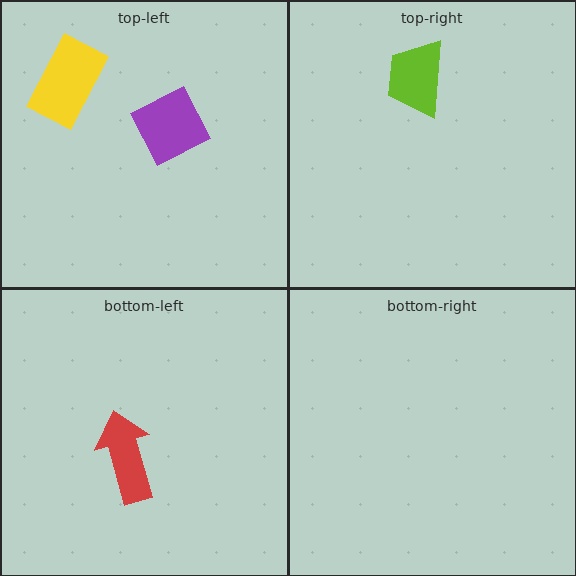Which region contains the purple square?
The top-left region.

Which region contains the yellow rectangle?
The top-left region.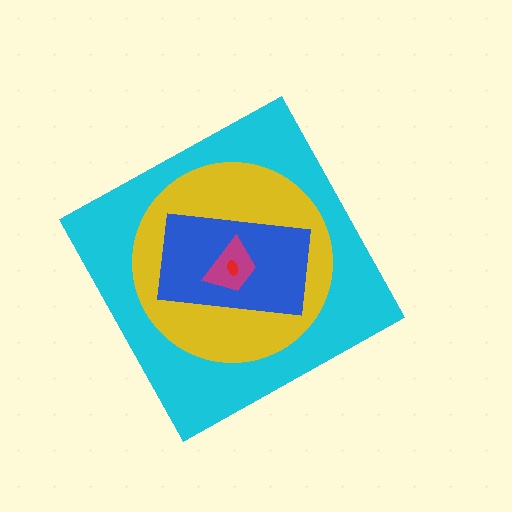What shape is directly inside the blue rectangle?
The magenta trapezoid.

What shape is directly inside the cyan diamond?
The yellow circle.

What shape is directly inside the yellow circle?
The blue rectangle.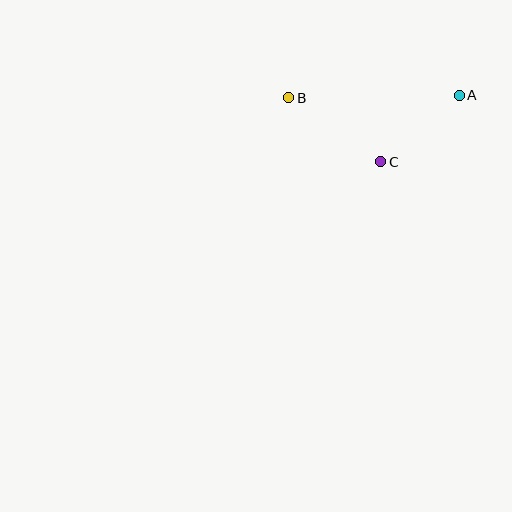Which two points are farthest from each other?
Points A and B are farthest from each other.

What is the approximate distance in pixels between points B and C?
The distance between B and C is approximately 112 pixels.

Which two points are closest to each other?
Points A and C are closest to each other.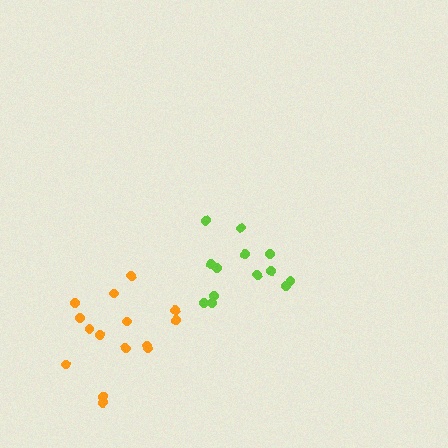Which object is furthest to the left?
The orange cluster is leftmost.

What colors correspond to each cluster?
The clusters are colored: lime, orange.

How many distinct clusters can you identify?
There are 2 distinct clusters.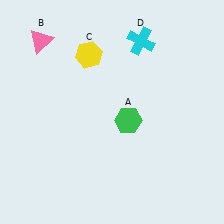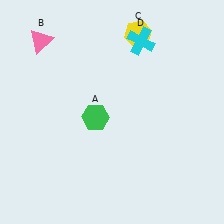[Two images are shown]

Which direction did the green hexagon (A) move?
The green hexagon (A) moved left.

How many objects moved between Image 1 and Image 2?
2 objects moved between the two images.